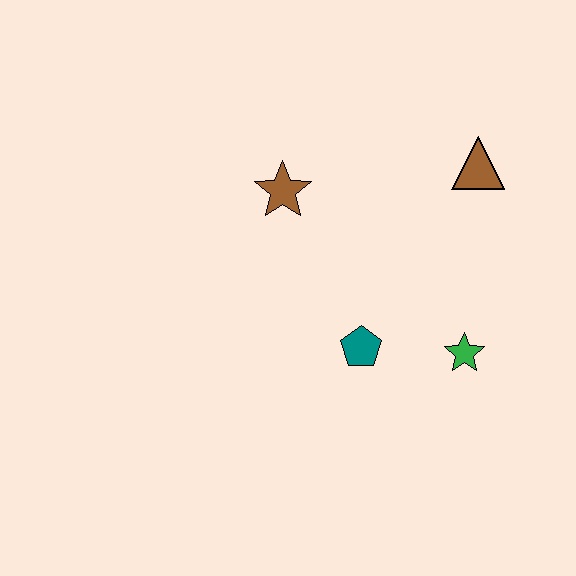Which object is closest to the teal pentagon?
The green star is closest to the teal pentagon.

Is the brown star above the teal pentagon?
Yes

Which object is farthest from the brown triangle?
The teal pentagon is farthest from the brown triangle.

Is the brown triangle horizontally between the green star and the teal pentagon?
No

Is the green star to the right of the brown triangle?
No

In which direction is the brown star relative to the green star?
The brown star is to the left of the green star.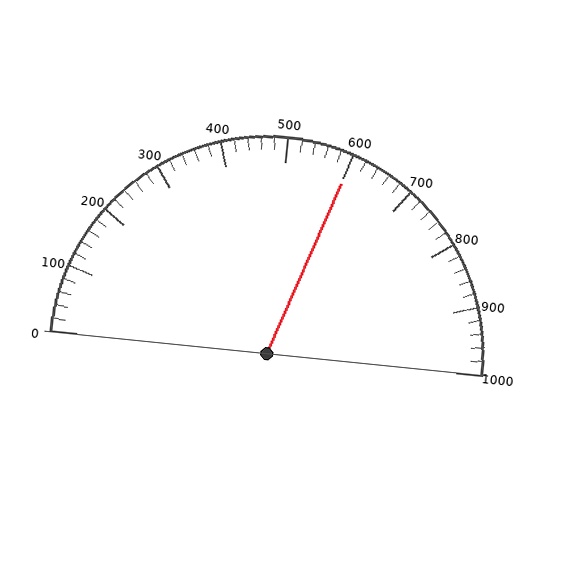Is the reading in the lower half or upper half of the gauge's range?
The reading is in the upper half of the range (0 to 1000).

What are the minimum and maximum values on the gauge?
The gauge ranges from 0 to 1000.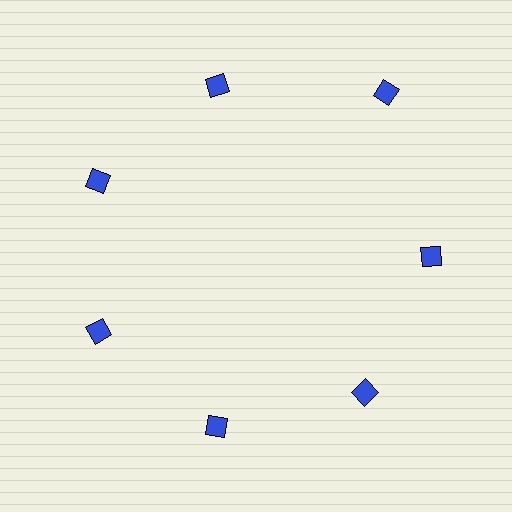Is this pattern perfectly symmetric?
No. The 7 blue squares are arranged in a ring, but one element near the 1 o'clock position is pushed outward from the center, breaking the 7-fold rotational symmetry.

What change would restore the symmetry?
The symmetry would be restored by moving it inward, back onto the ring so that all 7 squares sit at equal angles and equal distance from the center.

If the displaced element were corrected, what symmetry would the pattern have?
It would have 7-fold rotational symmetry — the pattern would map onto itself every 51 degrees.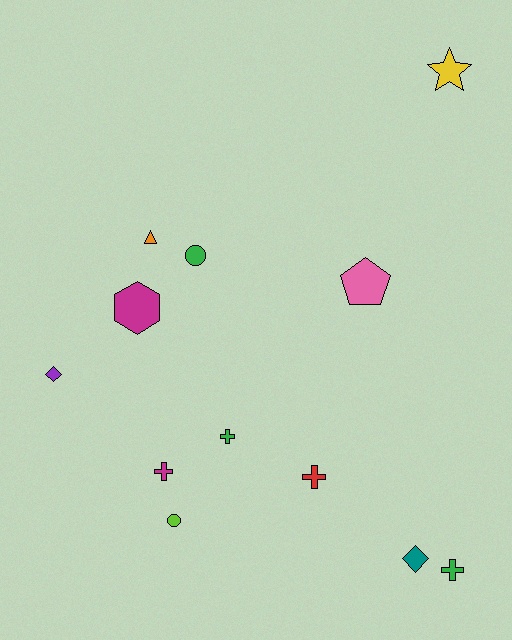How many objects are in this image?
There are 12 objects.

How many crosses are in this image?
There are 4 crosses.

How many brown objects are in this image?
There are no brown objects.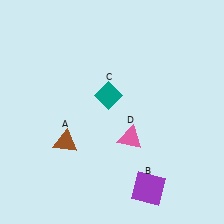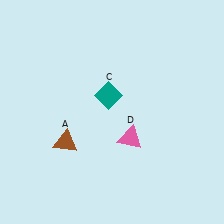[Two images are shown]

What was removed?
The purple square (B) was removed in Image 2.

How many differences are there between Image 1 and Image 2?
There is 1 difference between the two images.